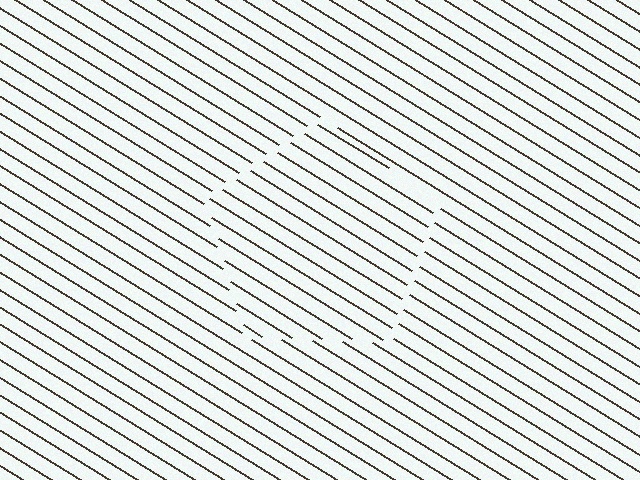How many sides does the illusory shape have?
5 sides — the line-ends trace a pentagon.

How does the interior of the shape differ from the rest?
The interior of the shape contains the same grating, shifted by half a period — the contour is defined by the phase discontinuity where line-ends from the inner and outer gratings abut.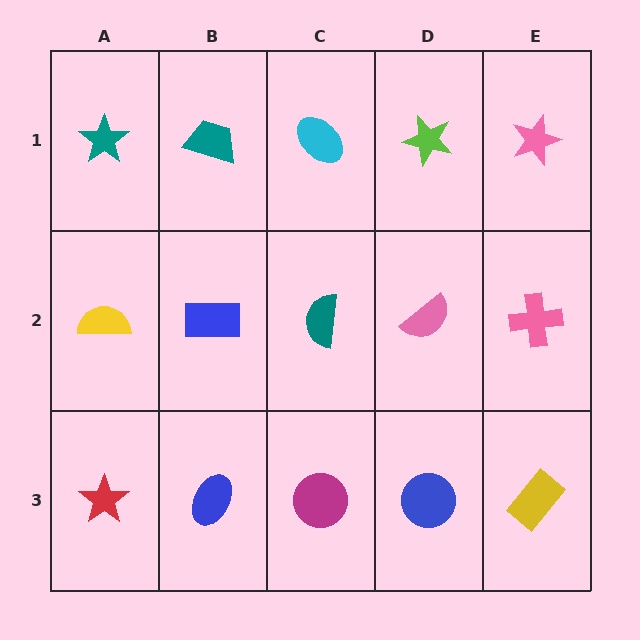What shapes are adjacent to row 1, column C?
A teal semicircle (row 2, column C), a teal trapezoid (row 1, column B), a lime star (row 1, column D).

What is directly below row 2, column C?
A magenta circle.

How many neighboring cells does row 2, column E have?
3.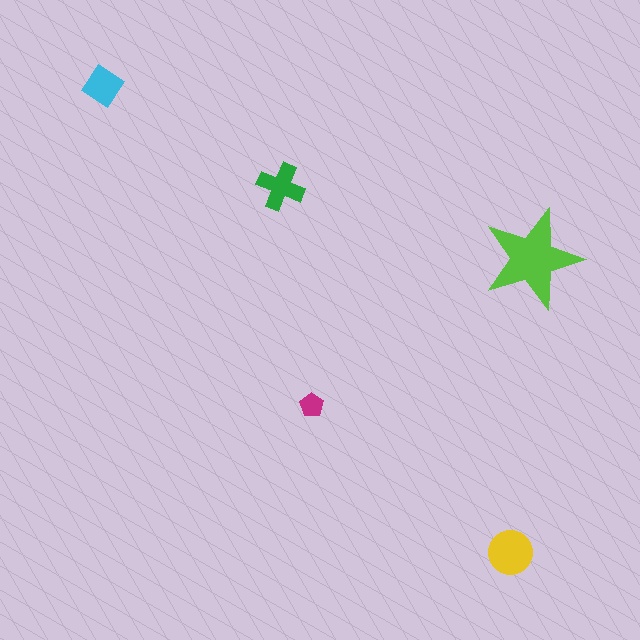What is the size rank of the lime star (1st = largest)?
1st.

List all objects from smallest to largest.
The magenta pentagon, the cyan diamond, the green cross, the yellow circle, the lime star.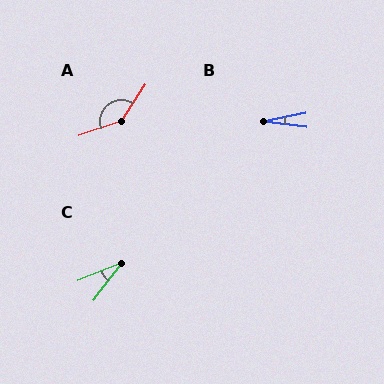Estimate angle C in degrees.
Approximately 31 degrees.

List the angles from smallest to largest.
B (18°), C (31°), A (142°).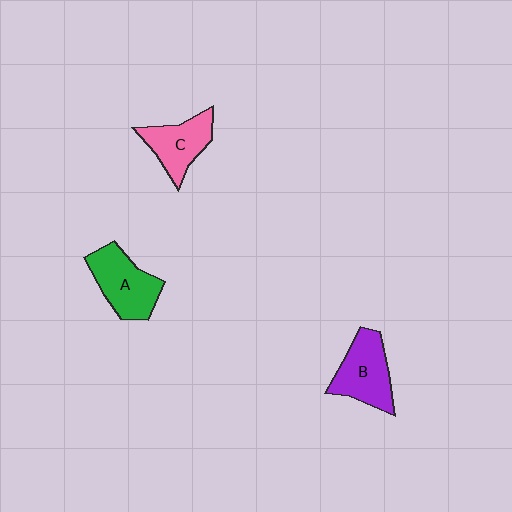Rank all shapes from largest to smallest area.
From largest to smallest: A (green), B (purple), C (pink).